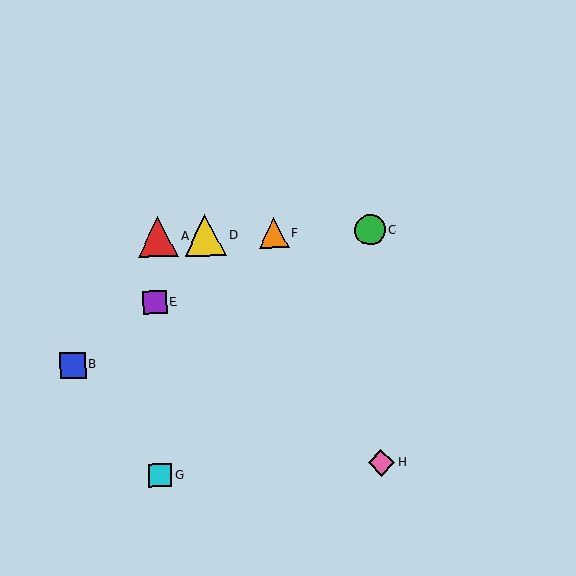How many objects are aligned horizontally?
4 objects (A, C, D, F) are aligned horizontally.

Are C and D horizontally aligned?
Yes, both are at y≈230.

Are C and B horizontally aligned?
No, C is at y≈230 and B is at y≈366.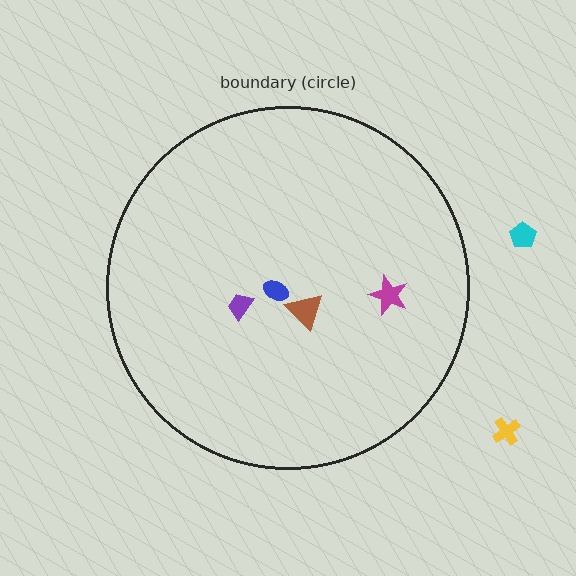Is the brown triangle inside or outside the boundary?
Inside.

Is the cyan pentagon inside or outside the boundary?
Outside.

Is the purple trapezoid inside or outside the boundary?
Inside.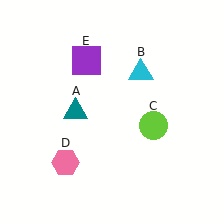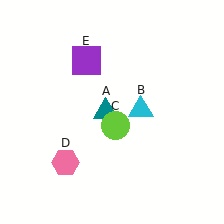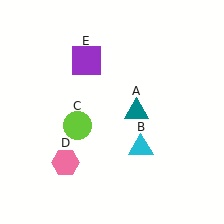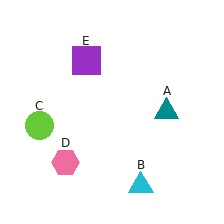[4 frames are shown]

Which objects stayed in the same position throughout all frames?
Pink hexagon (object D) and purple square (object E) remained stationary.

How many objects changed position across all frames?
3 objects changed position: teal triangle (object A), cyan triangle (object B), lime circle (object C).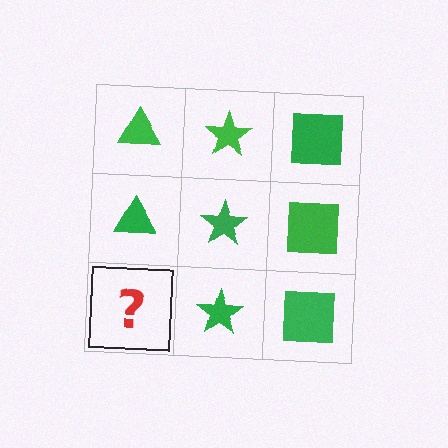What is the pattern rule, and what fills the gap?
The rule is that each column has a consistent shape. The gap should be filled with a green triangle.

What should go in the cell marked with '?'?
The missing cell should contain a green triangle.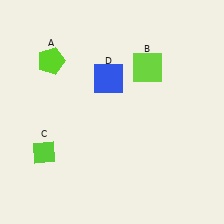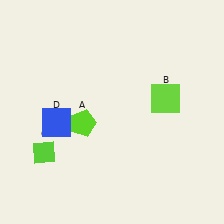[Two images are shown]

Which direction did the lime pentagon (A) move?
The lime pentagon (A) moved down.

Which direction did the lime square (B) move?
The lime square (B) moved down.